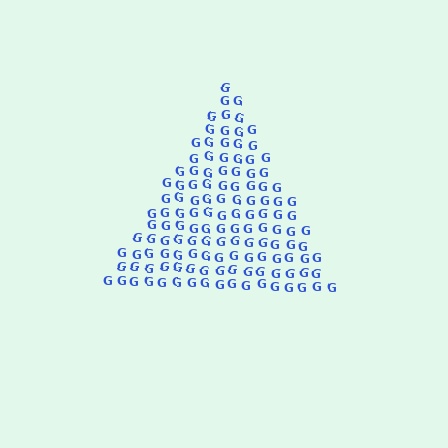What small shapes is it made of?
It is made of small letter G's.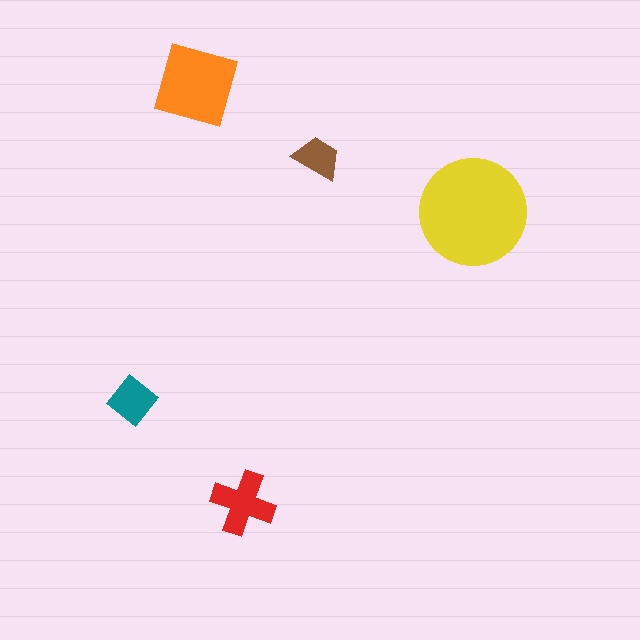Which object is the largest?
The yellow circle.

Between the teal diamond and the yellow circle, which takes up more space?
The yellow circle.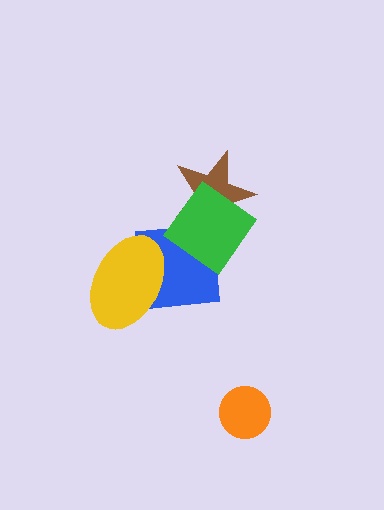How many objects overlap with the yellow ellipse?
1 object overlaps with the yellow ellipse.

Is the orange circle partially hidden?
No, no other shape covers it.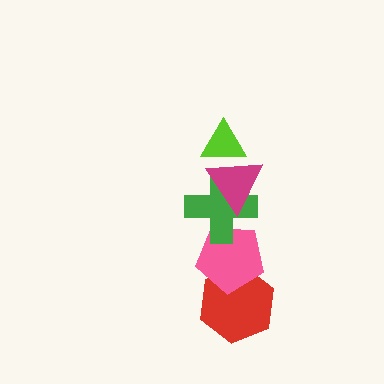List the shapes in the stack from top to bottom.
From top to bottom: the lime triangle, the magenta triangle, the green cross, the pink pentagon, the red hexagon.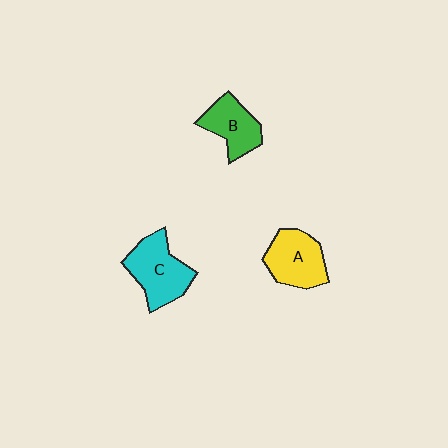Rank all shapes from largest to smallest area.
From largest to smallest: C (cyan), A (yellow), B (green).